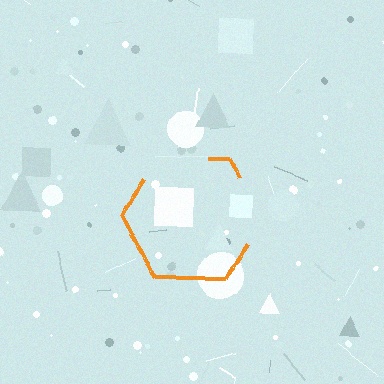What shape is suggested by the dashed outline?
The dashed outline suggests a hexagon.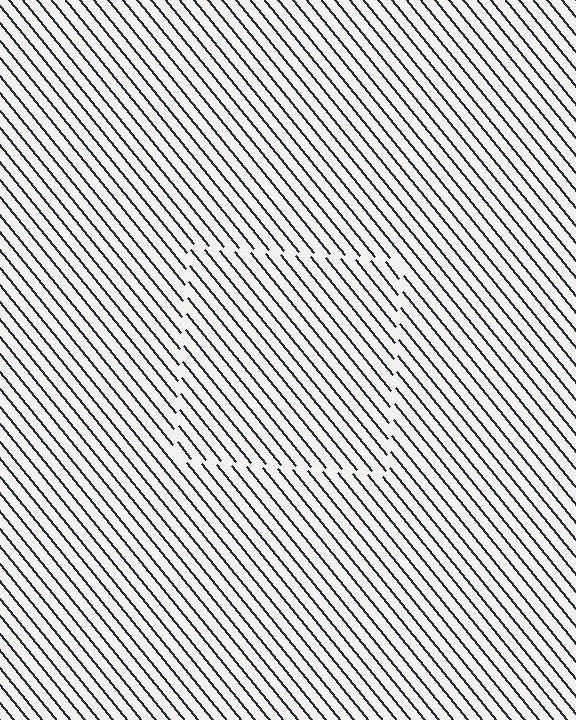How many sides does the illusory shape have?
4 sides — the line-ends trace a square.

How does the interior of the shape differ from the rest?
The interior of the shape contains the same grating, shifted by half a period — the contour is defined by the phase discontinuity where line-ends from the inner and outer gratings abut.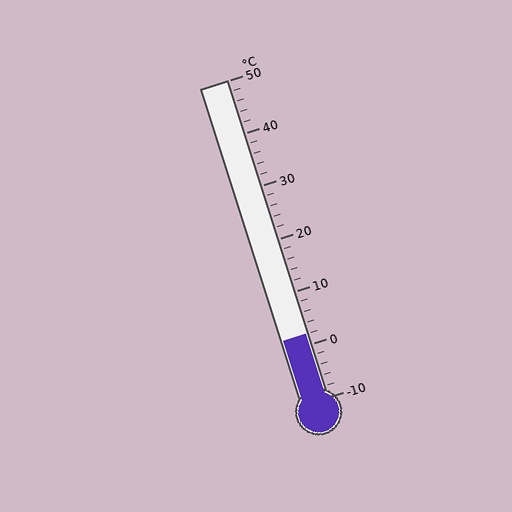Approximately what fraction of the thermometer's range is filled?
The thermometer is filled to approximately 20% of its range.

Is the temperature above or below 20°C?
The temperature is below 20°C.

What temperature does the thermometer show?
The thermometer shows approximately 2°C.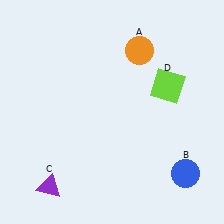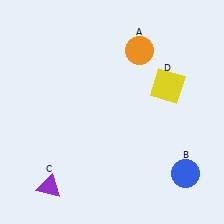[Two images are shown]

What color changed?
The square (D) changed from lime in Image 1 to yellow in Image 2.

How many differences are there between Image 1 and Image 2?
There is 1 difference between the two images.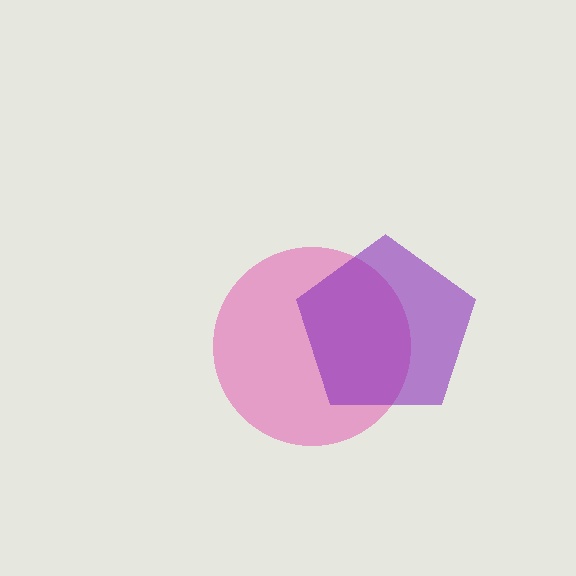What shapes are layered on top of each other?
The layered shapes are: a pink circle, a purple pentagon.